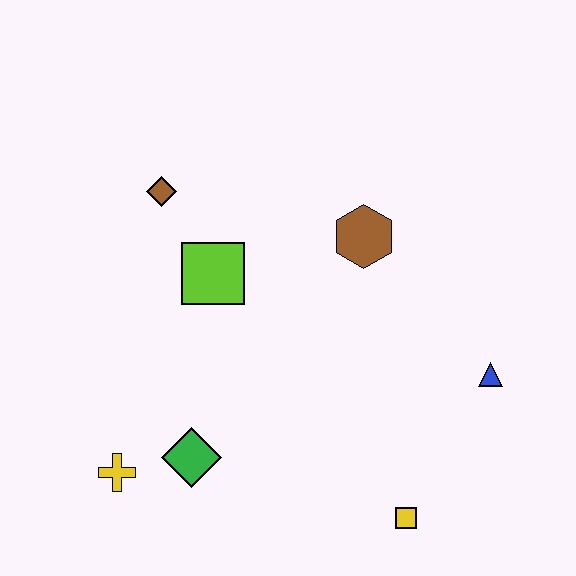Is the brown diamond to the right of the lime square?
No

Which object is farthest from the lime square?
The yellow square is farthest from the lime square.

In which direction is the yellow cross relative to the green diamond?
The yellow cross is to the left of the green diamond.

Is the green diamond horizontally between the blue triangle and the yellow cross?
Yes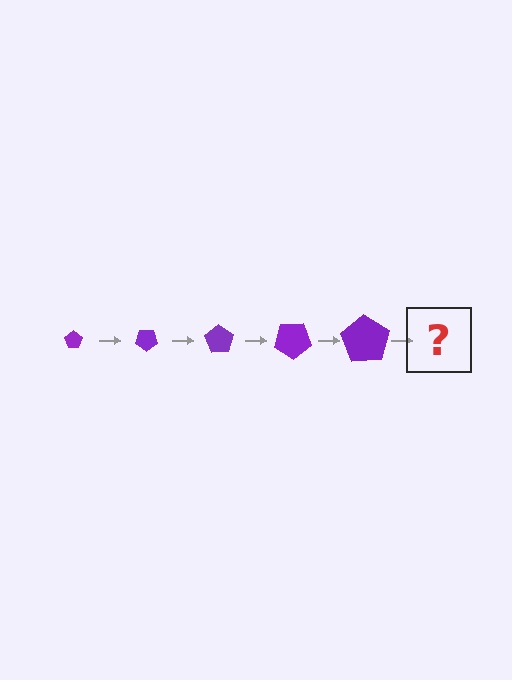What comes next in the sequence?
The next element should be a pentagon, larger than the previous one and rotated 175 degrees from the start.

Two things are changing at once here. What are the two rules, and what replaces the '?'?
The two rules are that the pentagon grows larger each step and it rotates 35 degrees each step. The '?' should be a pentagon, larger than the previous one and rotated 175 degrees from the start.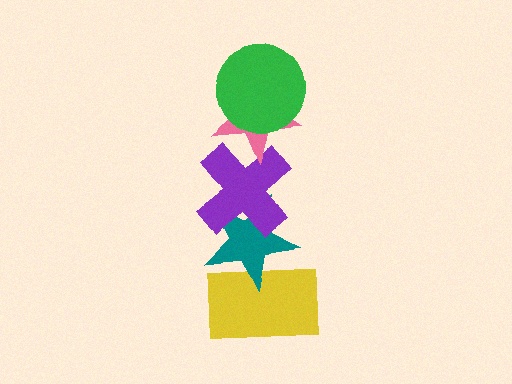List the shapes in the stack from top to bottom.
From top to bottom: the green circle, the pink star, the purple cross, the teal star, the yellow rectangle.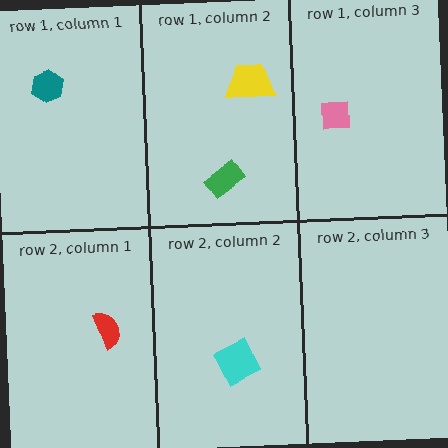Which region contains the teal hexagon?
The row 1, column 1 region.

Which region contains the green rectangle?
The row 1, column 2 region.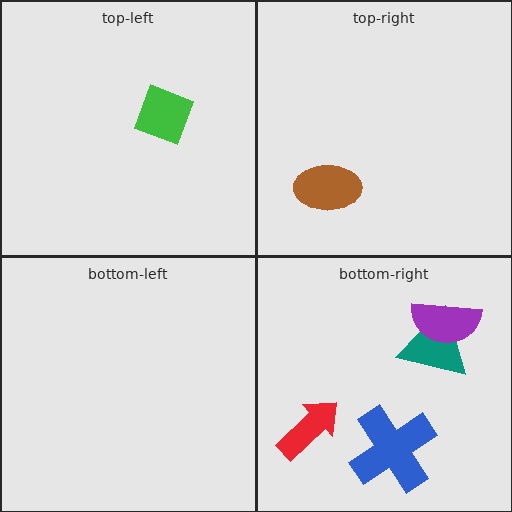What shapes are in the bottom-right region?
The red arrow, the blue cross, the teal triangle, the purple semicircle.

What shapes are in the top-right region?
The brown ellipse.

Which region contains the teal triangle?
The bottom-right region.